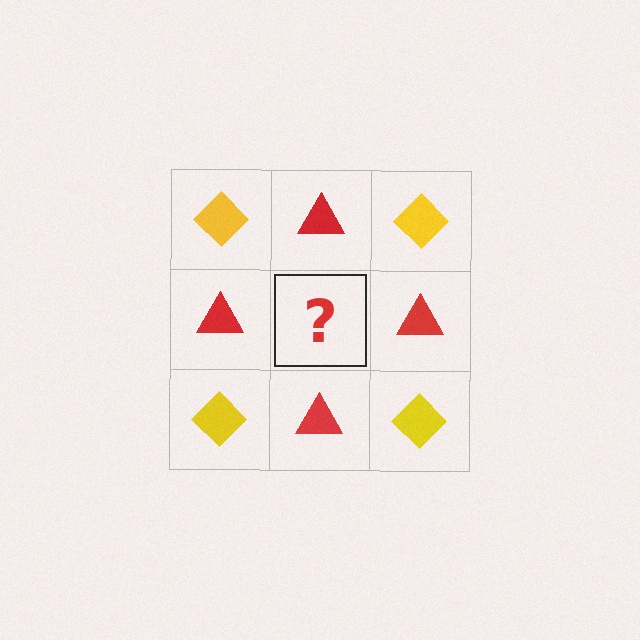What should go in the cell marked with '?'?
The missing cell should contain a yellow diamond.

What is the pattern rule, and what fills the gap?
The rule is that it alternates yellow diamond and red triangle in a checkerboard pattern. The gap should be filled with a yellow diamond.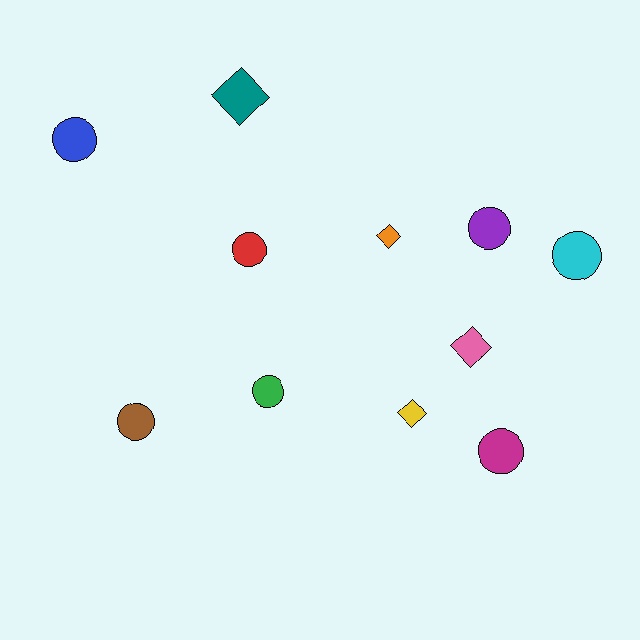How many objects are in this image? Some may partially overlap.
There are 11 objects.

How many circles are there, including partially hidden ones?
There are 7 circles.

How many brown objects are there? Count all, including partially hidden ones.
There is 1 brown object.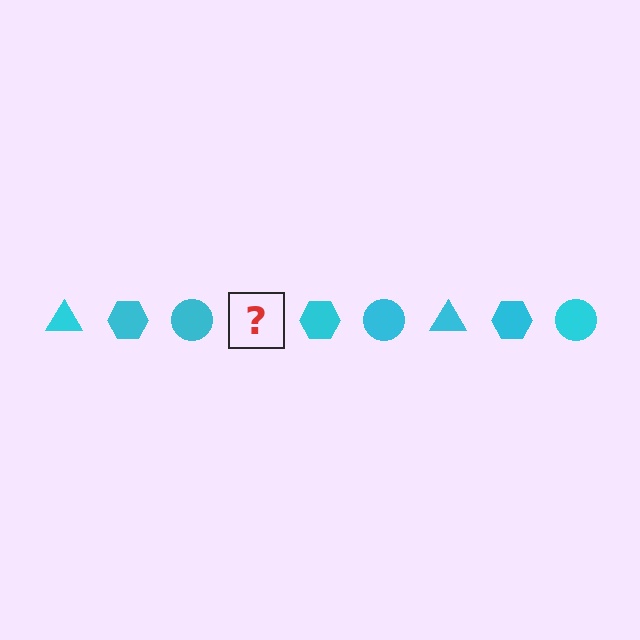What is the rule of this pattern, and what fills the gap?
The rule is that the pattern cycles through triangle, hexagon, circle shapes in cyan. The gap should be filled with a cyan triangle.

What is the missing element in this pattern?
The missing element is a cyan triangle.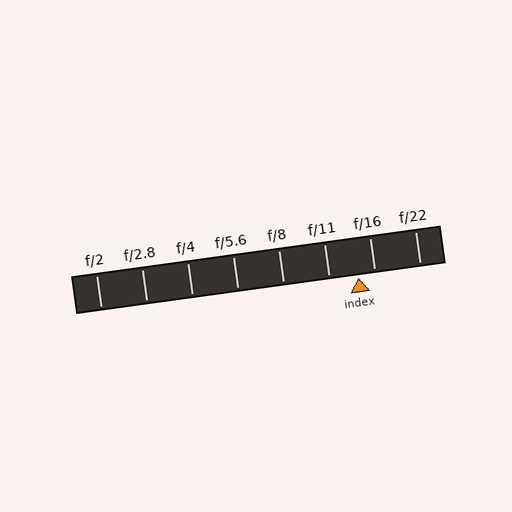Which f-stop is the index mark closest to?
The index mark is closest to f/16.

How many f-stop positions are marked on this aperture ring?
There are 8 f-stop positions marked.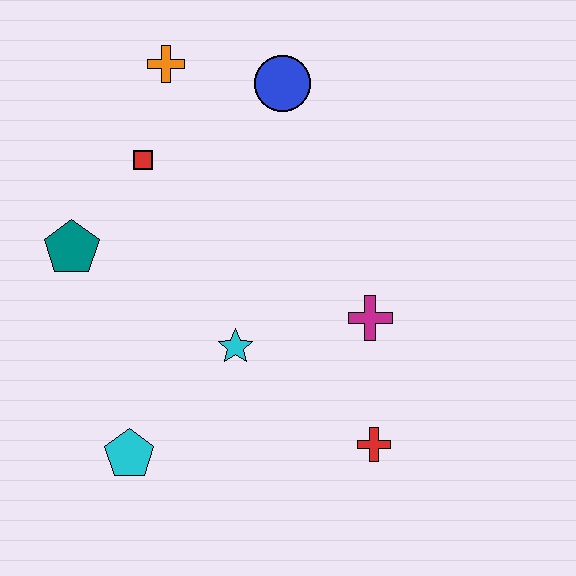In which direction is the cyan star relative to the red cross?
The cyan star is to the left of the red cross.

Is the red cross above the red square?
No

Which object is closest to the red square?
The orange cross is closest to the red square.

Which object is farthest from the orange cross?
The red cross is farthest from the orange cross.